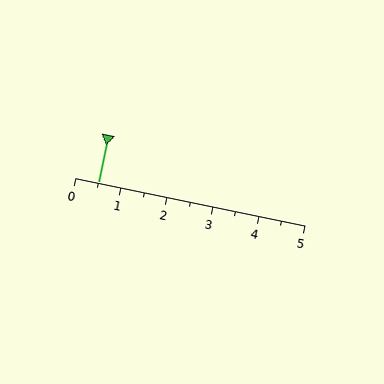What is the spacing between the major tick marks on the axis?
The major ticks are spaced 1 apart.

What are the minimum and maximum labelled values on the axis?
The axis runs from 0 to 5.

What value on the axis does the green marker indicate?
The marker indicates approximately 0.5.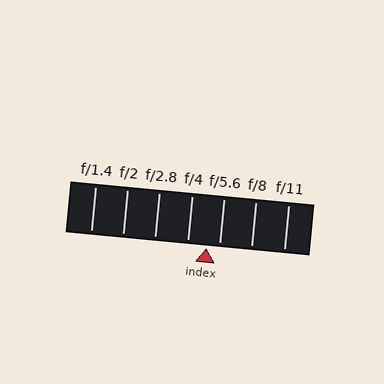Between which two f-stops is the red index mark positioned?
The index mark is between f/4 and f/5.6.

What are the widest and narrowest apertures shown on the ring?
The widest aperture shown is f/1.4 and the narrowest is f/11.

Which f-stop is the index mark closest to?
The index mark is closest to f/5.6.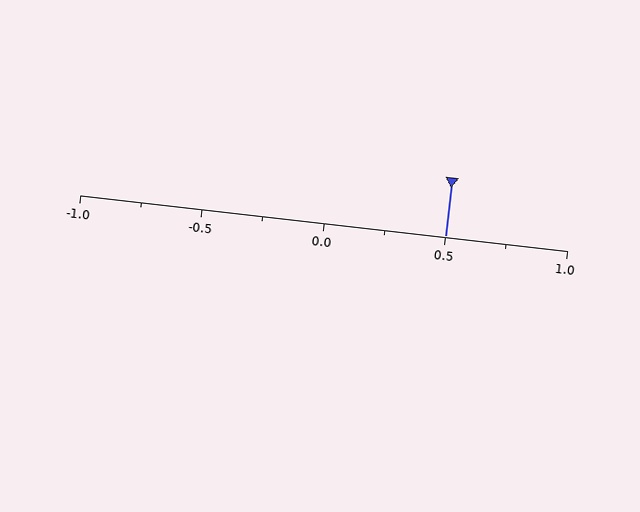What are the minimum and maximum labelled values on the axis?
The axis runs from -1.0 to 1.0.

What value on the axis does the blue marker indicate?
The marker indicates approximately 0.5.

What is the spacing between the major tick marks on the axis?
The major ticks are spaced 0.5 apart.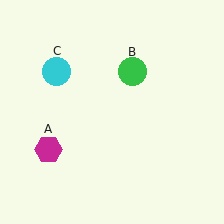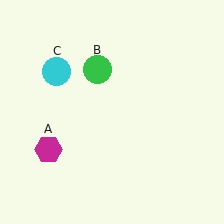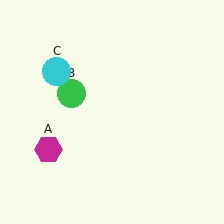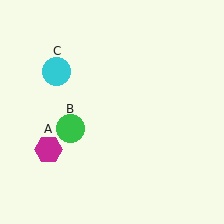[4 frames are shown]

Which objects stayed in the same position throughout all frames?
Magenta hexagon (object A) and cyan circle (object C) remained stationary.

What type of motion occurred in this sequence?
The green circle (object B) rotated counterclockwise around the center of the scene.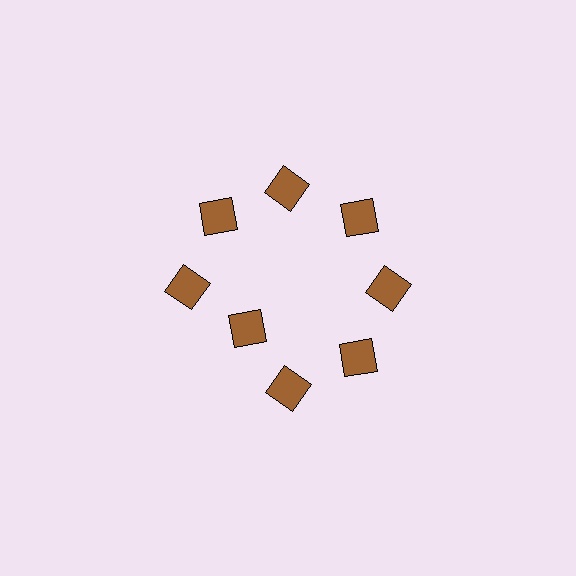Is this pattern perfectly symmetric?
No. The 8 brown diamonds are arranged in a ring, but one element near the 8 o'clock position is pulled inward toward the center, breaking the 8-fold rotational symmetry.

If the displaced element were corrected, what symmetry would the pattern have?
It would have 8-fold rotational symmetry — the pattern would map onto itself every 45 degrees.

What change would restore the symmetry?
The symmetry would be restored by moving it outward, back onto the ring so that all 8 diamonds sit at equal angles and equal distance from the center.